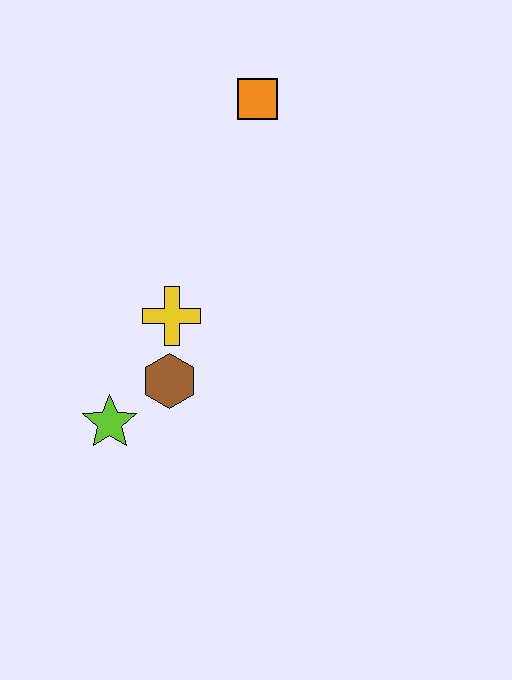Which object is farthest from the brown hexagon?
The orange square is farthest from the brown hexagon.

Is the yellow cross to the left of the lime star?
No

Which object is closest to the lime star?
The brown hexagon is closest to the lime star.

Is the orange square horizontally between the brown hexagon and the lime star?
No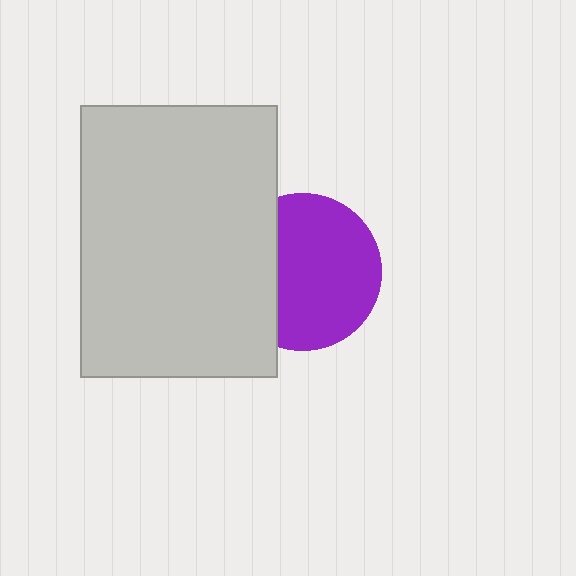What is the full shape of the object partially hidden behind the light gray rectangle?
The partially hidden object is a purple circle.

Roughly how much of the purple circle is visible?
Most of it is visible (roughly 70%).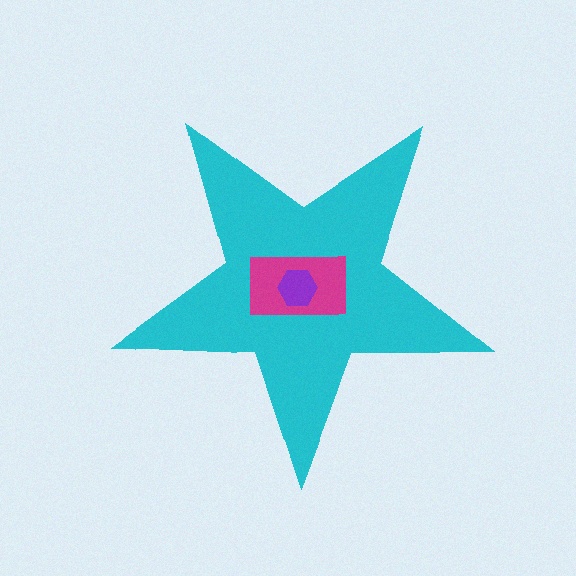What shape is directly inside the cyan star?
The magenta rectangle.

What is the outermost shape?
The cyan star.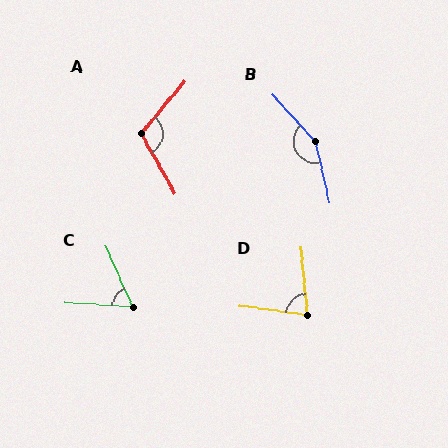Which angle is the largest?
B, at approximately 149 degrees.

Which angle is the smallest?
C, at approximately 62 degrees.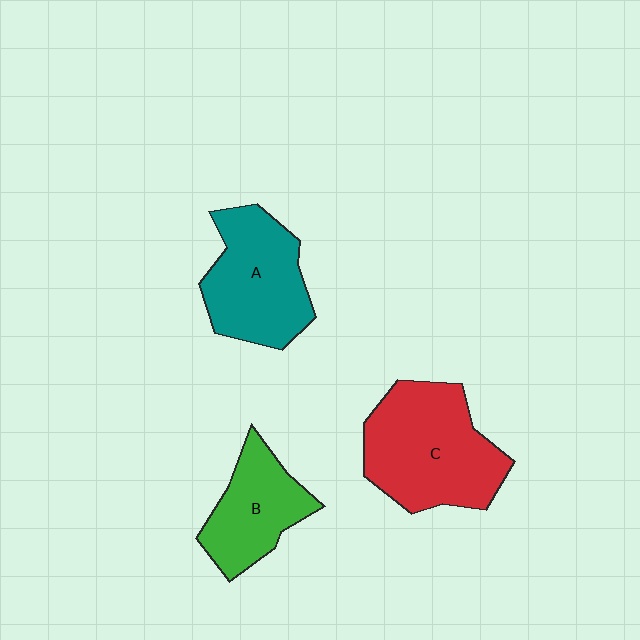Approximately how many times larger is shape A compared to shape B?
Approximately 1.3 times.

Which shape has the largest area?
Shape C (red).